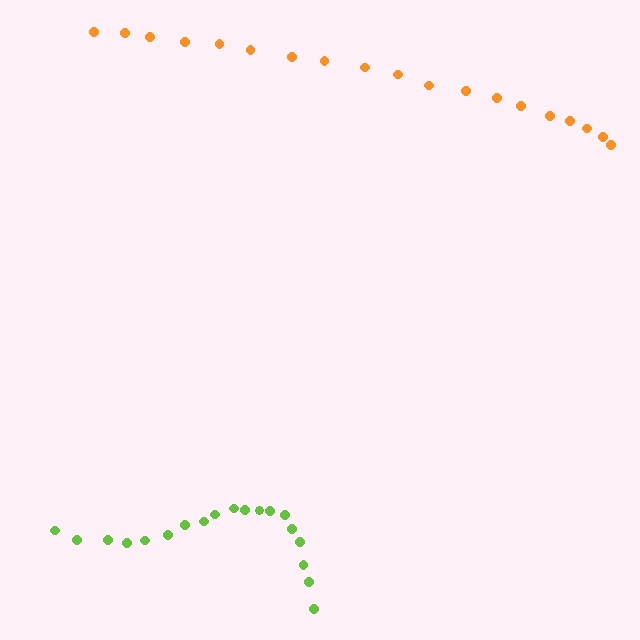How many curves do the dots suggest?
There are 2 distinct paths.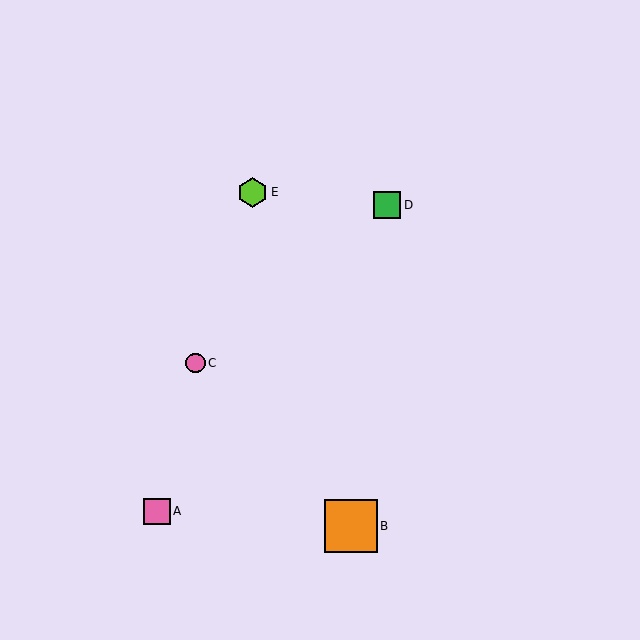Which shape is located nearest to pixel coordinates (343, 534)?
The orange square (labeled B) at (351, 526) is nearest to that location.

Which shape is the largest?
The orange square (labeled B) is the largest.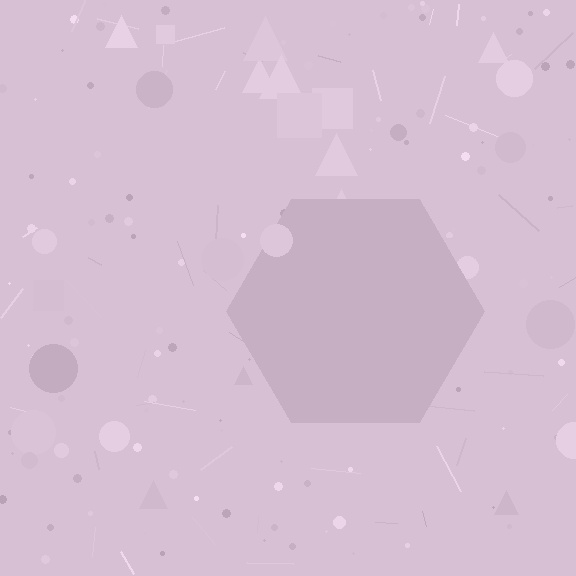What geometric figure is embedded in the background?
A hexagon is embedded in the background.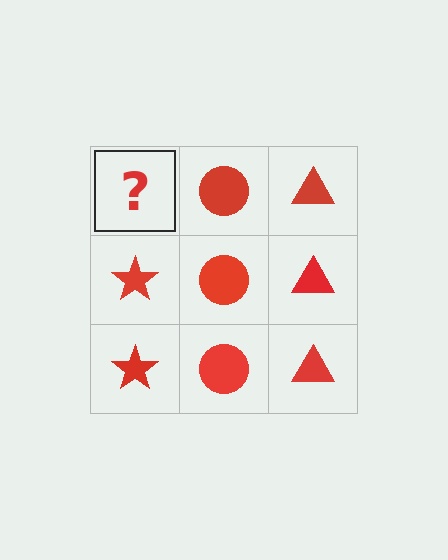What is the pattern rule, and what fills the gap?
The rule is that each column has a consistent shape. The gap should be filled with a red star.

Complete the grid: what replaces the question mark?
The question mark should be replaced with a red star.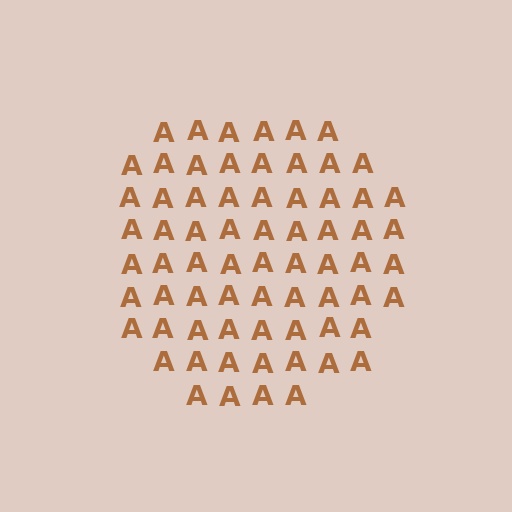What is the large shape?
The large shape is a circle.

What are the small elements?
The small elements are letter A's.